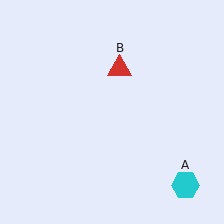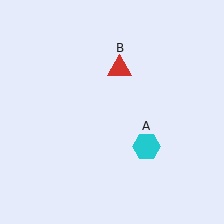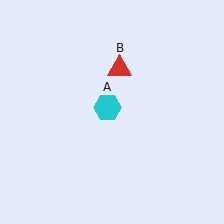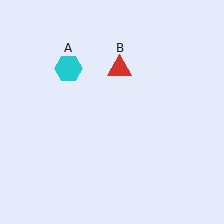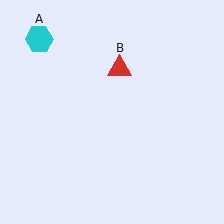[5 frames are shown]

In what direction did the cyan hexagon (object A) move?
The cyan hexagon (object A) moved up and to the left.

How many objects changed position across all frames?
1 object changed position: cyan hexagon (object A).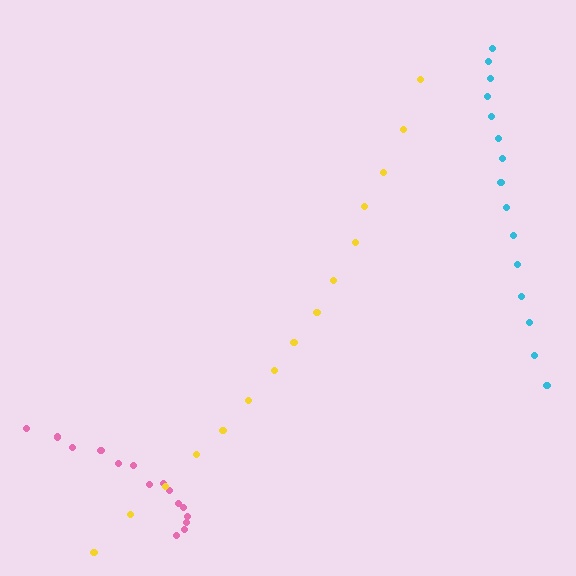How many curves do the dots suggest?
There are 3 distinct paths.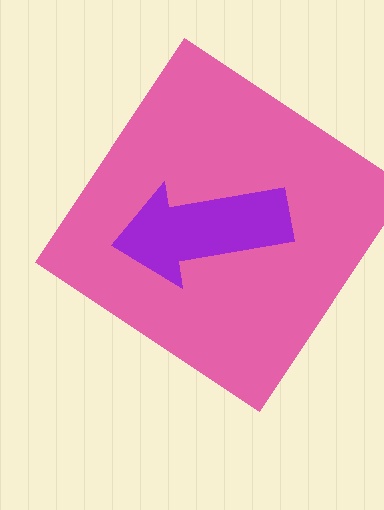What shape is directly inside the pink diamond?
The purple arrow.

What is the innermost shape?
The purple arrow.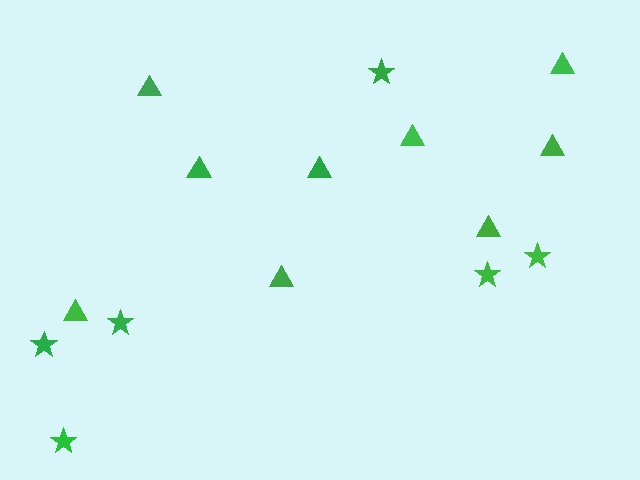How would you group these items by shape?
There are 2 groups: one group of stars (6) and one group of triangles (9).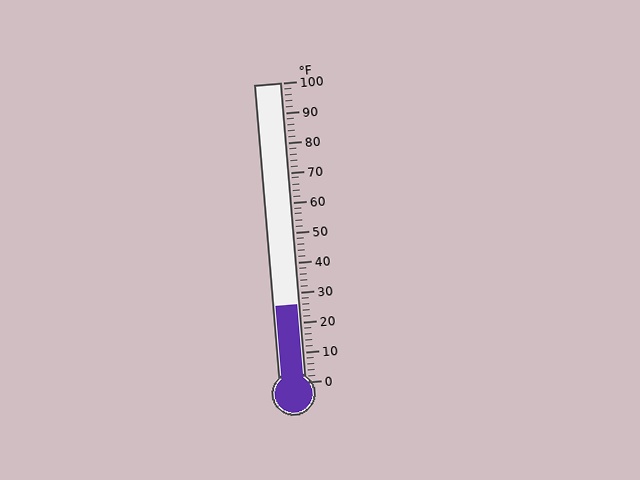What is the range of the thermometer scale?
The thermometer scale ranges from 0°F to 100°F.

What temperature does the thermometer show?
The thermometer shows approximately 26°F.